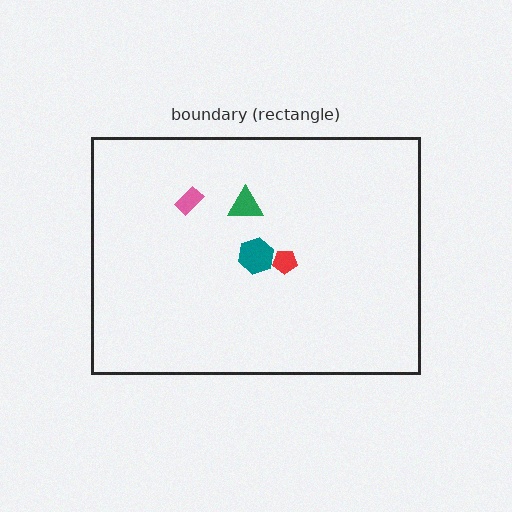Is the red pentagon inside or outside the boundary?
Inside.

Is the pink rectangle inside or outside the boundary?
Inside.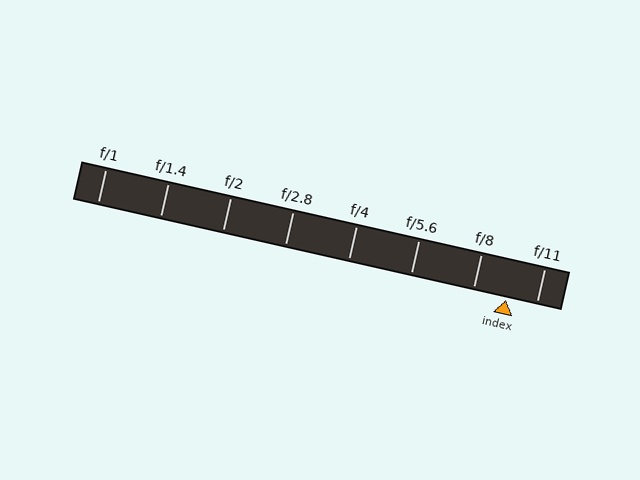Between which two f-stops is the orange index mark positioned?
The index mark is between f/8 and f/11.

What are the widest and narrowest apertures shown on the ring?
The widest aperture shown is f/1 and the narrowest is f/11.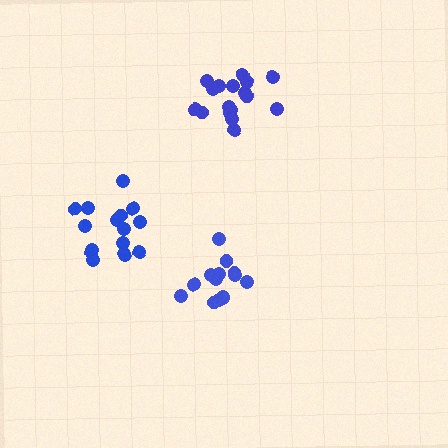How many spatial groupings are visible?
There are 3 spatial groupings.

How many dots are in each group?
Group 1: 14 dots, Group 2: 17 dots, Group 3: 16 dots (47 total).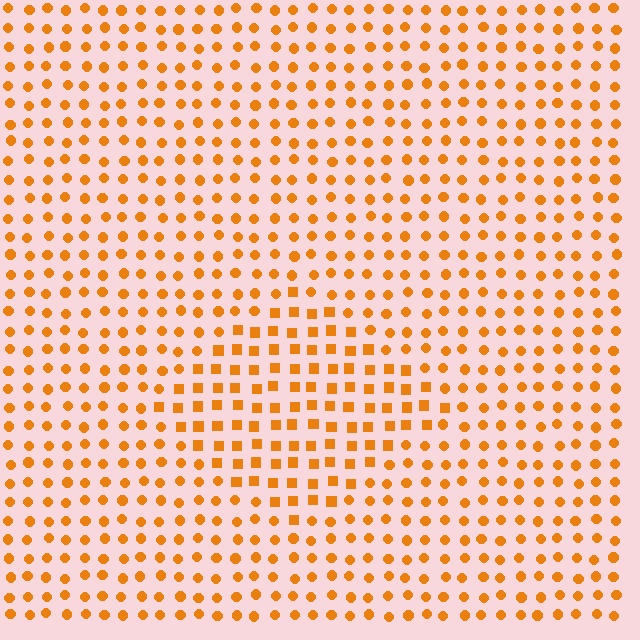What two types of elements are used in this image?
The image uses squares inside the diamond region and circles outside it.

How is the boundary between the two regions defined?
The boundary is defined by a change in element shape: squares inside vs. circles outside. All elements share the same color and spacing.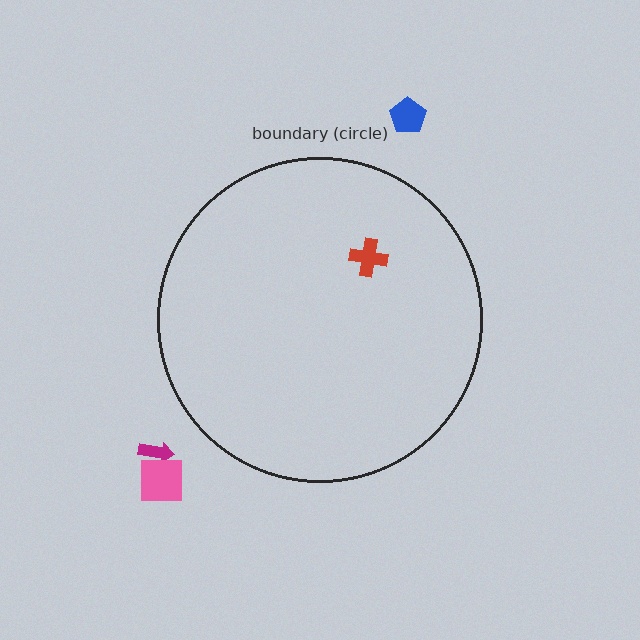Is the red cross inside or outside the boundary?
Inside.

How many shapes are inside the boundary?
1 inside, 3 outside.